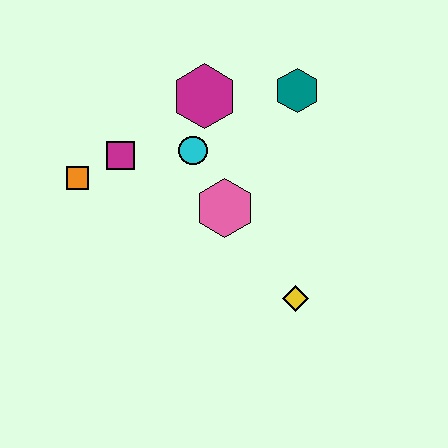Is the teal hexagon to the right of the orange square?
Yes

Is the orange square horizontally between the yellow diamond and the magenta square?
No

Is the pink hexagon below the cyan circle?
Yes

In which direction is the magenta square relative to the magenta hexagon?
The magenta square is to the left of the magenta hexagon.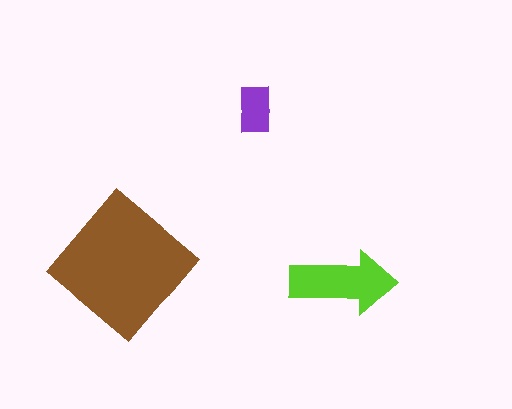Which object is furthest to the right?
The lime arrow is rightmost.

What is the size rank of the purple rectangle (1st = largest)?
3rd.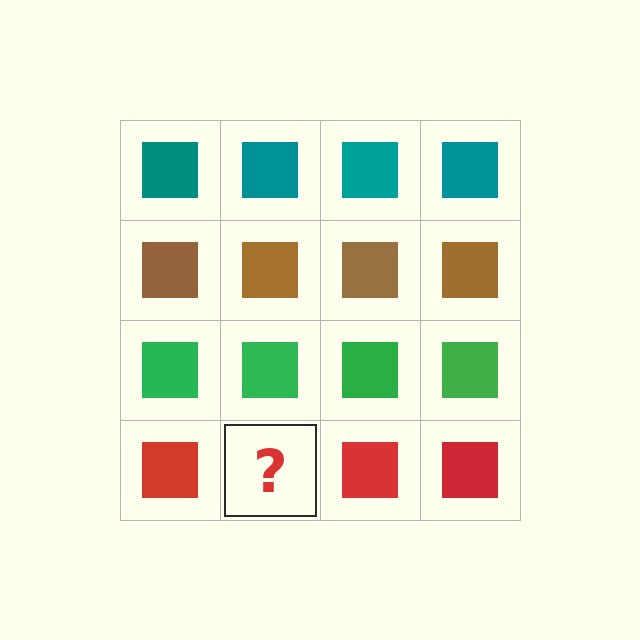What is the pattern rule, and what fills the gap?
The rule is that each row has a consistent color. The gap should be filled with a red square.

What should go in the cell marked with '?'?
The missing cell should contain a red square.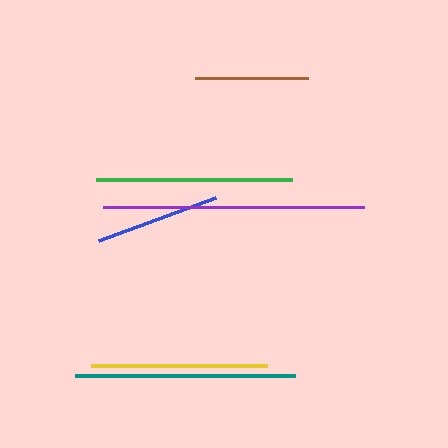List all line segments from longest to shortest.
From longest to shortest: purple, teal, green, yellow, blue, brown.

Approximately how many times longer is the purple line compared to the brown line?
The purple line is approximately 2.3 times the length of the brown line.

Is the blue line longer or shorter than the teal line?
The teal line is longer than the blue line.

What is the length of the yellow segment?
The yellow segment is approximately 176 pixels long.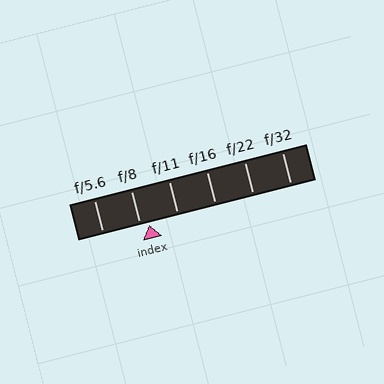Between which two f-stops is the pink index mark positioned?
The index mark is between f/8 and f/11.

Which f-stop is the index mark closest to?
The index mark is closest to f/8.